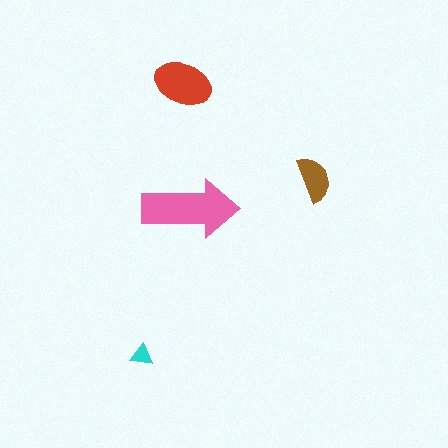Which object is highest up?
The red ellipse is topmost.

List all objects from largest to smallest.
The pink arrow, the red ellipse, the brown semicircle, the cyan triangle.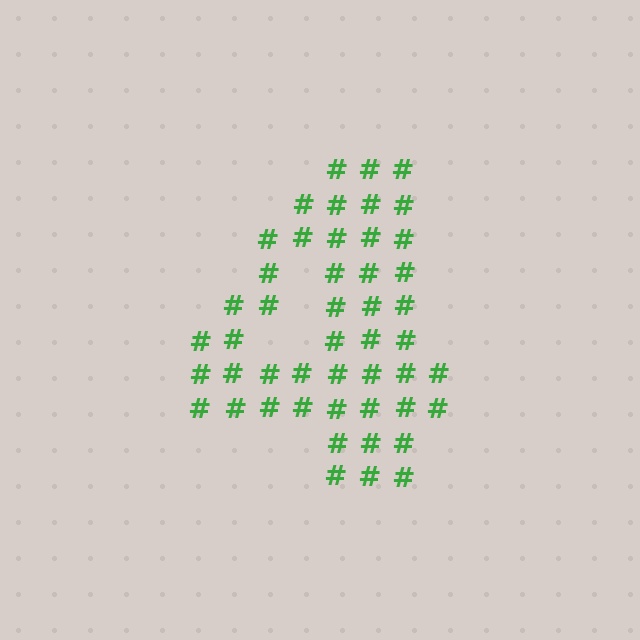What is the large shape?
The large shape is the digit 4.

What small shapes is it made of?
It is made of small hash symbols.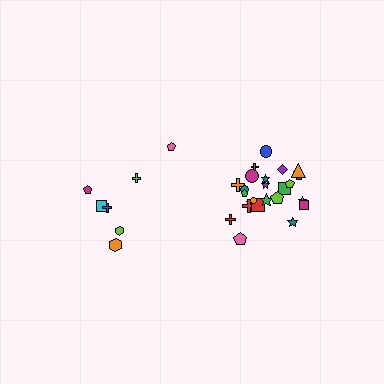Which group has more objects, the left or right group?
The right group.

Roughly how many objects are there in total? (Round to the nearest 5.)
Roughly 30 objects in total.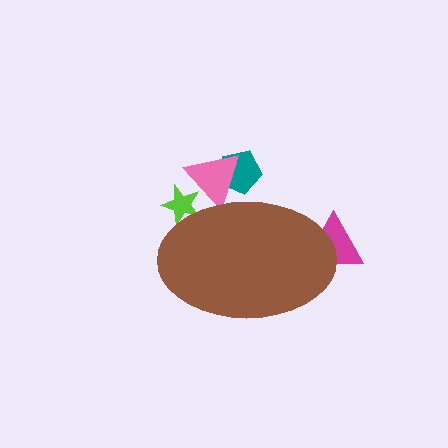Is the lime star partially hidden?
Yes, the lime star is partially hidden behind the brown ellipse.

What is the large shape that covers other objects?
A brown ellipse.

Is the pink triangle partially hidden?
Yes, the pink triangle is partially hidden behind the brown ellipse.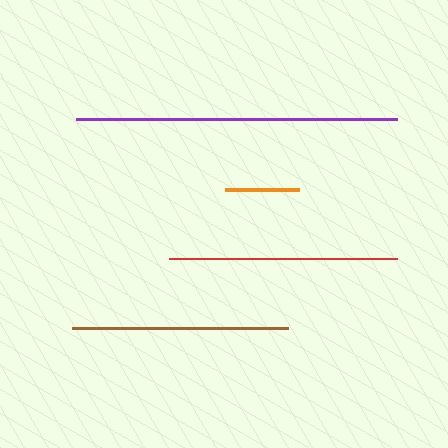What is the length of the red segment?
The red segment is approximately 228 pixels long.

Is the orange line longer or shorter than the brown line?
The brown line is longer than the orange line.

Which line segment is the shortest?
The orange line is the shortest at approximately 74 pixels.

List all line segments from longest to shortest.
From longest to shortest: purple, red, brown, orange.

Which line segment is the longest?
The purple line is the longest at approximately 321 pixels.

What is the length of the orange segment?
The orange segment is approximately 74 pixels long.